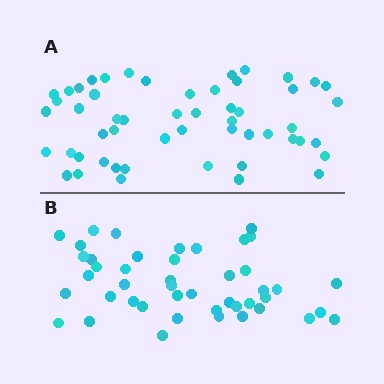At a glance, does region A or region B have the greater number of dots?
Region A (the top region) has more dots.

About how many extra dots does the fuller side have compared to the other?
Region A has roughly 8 or so more dots than region B.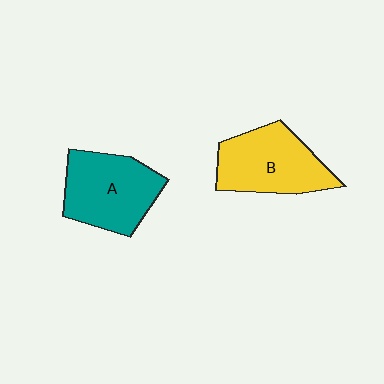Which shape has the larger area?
Shape A (teal).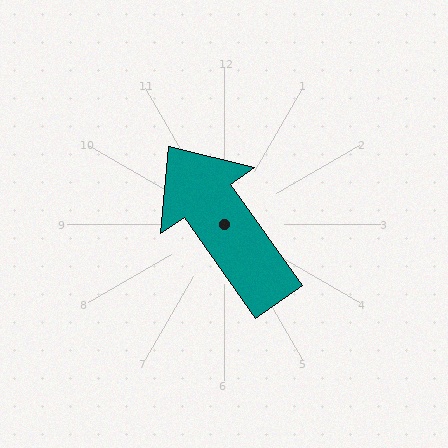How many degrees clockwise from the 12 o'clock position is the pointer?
Approximately 325 degrees.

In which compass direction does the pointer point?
Northwest.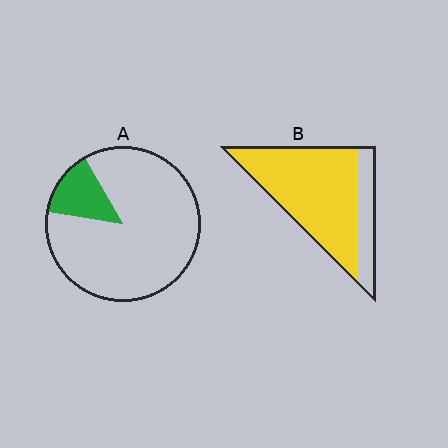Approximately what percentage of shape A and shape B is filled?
A is approximately 15% and B is approximately 80%.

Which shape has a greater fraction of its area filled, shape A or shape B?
Shape B.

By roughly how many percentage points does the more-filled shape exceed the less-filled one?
By roughly 65 percentage points (B over A).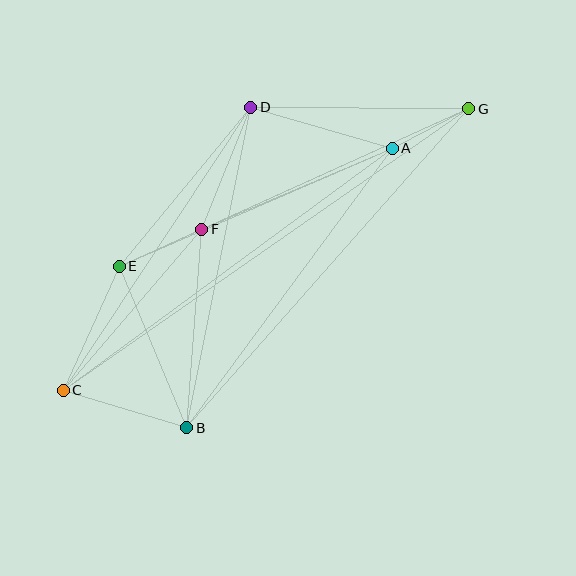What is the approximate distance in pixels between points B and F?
The distance between B and F is approximately 199 pixels.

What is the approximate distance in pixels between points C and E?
The distance between C and E is approximately 136 pixels.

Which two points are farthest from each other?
Points C and G are farthest from each other.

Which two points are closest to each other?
Points A and G are closest to each other.